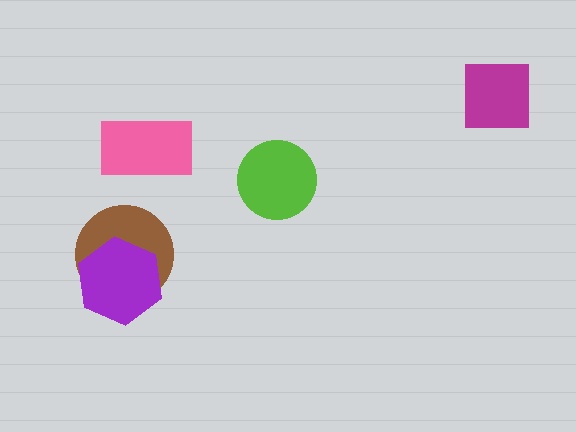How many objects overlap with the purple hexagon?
1 object overlaps with the purple hexagon.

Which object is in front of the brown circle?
The purple hexagon is in front of the brown circle.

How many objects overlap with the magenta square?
0 objects overlap with the magenta square.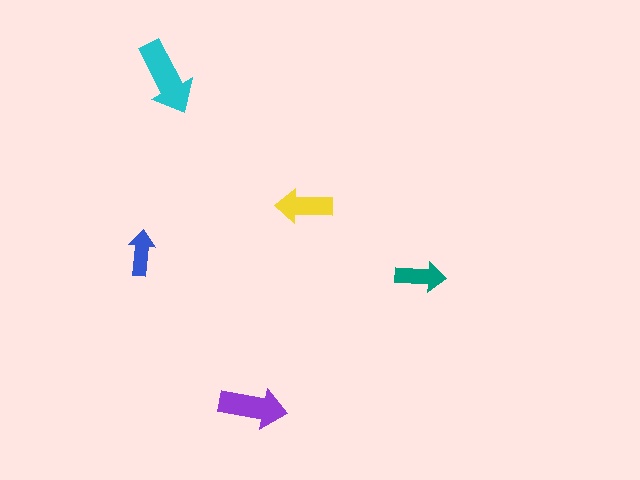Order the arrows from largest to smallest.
the cyan one, the purple one, the yellow one, the teal one, the blue one.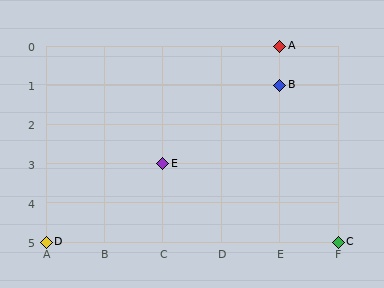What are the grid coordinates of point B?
Point B is at grid coordinates (E, 1).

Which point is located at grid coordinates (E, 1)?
Point B is at (E, 1).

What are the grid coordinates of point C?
Point C is at grid coordinates (F, 5).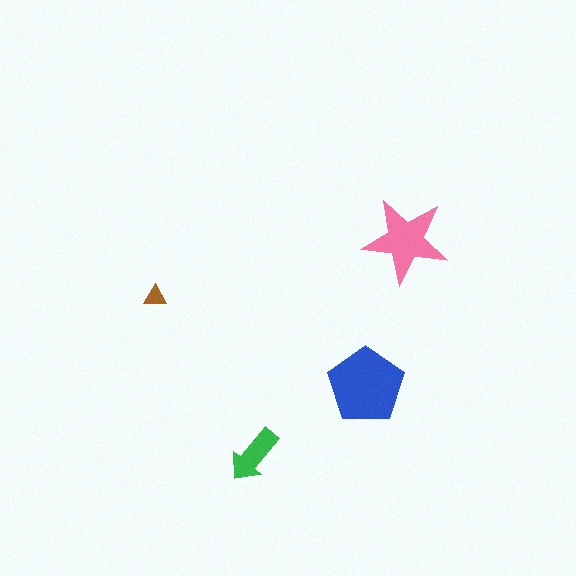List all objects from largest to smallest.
The blue pentagon, the pink star, the green arrow, the brown triangle.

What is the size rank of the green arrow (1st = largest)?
3rd.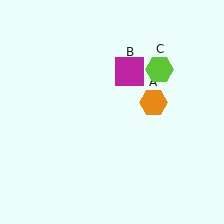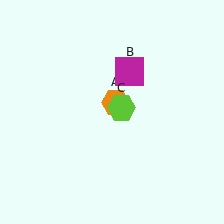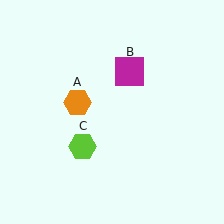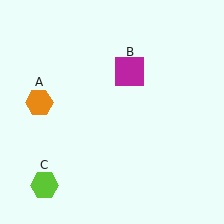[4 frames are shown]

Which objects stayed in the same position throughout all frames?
Magenta square (object B) remained stationary.